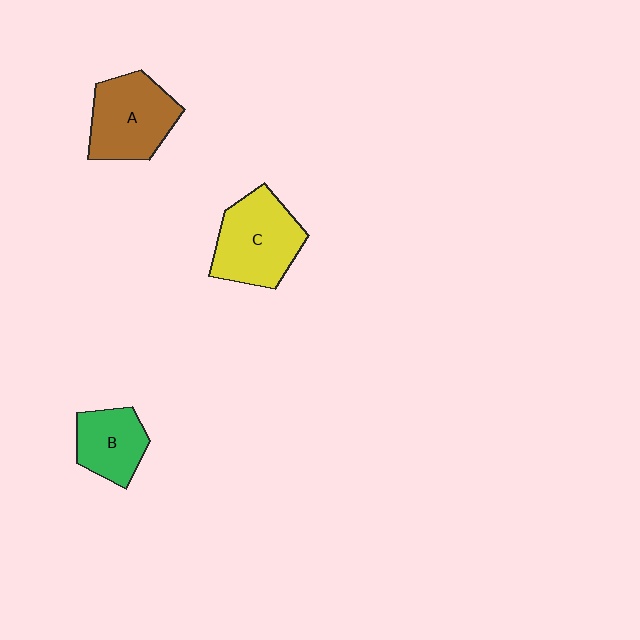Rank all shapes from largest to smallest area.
From largest to smallest: C (yellow), A (brown), B (green).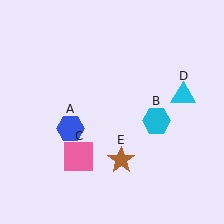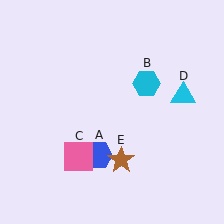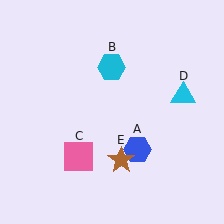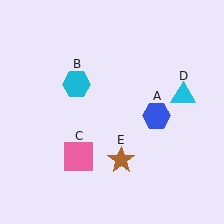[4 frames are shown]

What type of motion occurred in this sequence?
The blue hexagon (object A), cyan hexagon (object B) rotated counterclockwise around the center of the scene.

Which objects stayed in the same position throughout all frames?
Pink square (object C) and cyan triangle (object D) and brown star (object E) remained stationary.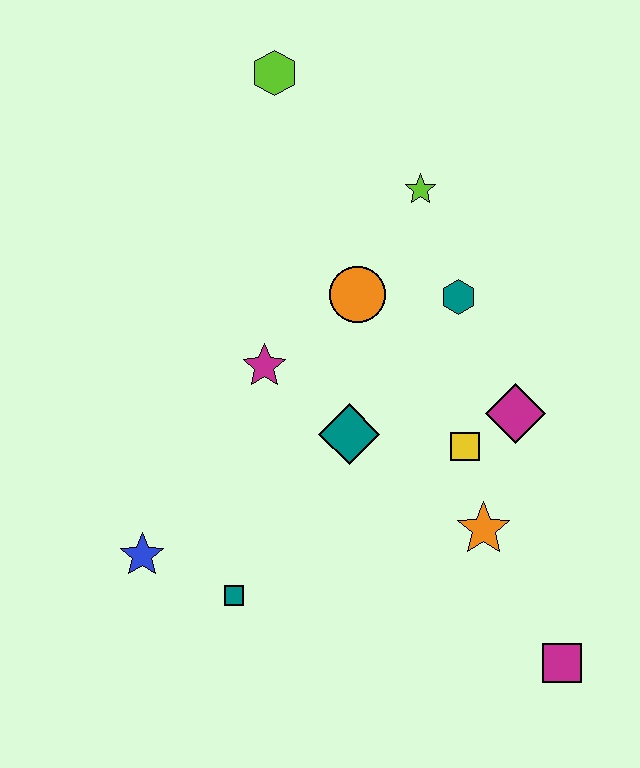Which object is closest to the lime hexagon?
The lime star is closest to the lime hexagon.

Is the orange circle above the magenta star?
Yes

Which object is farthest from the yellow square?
The lime hexagon is farthest from the yellow square.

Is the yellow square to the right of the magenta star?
Yes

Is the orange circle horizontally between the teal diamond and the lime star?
Yes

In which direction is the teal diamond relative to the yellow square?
The teal diamond is to the left of the yellow square.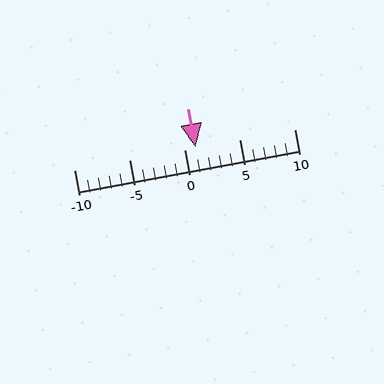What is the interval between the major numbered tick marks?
The major tick marks are spaced 5 units apart.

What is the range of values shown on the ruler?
The ruler shows values from -10 to 10.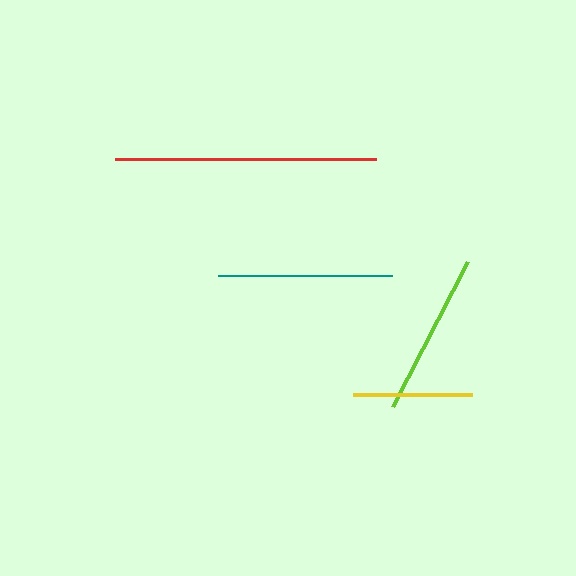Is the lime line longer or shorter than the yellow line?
The lime line is longer than the yellow line.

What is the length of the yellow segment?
The yellow segment is approximately 119 pixels long.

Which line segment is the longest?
The red line is the longest at approximately 261 pixels.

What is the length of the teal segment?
The teal segment is approximately 174 pixels long.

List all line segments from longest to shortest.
From longest to shortest: red, teal, lime, yellow.